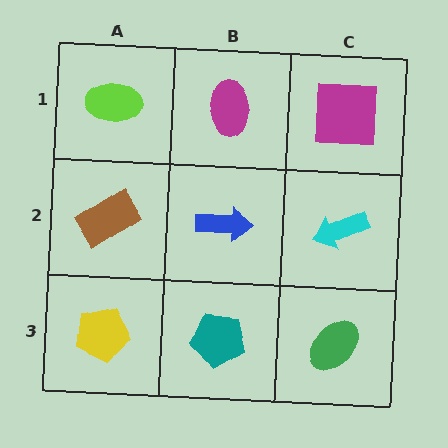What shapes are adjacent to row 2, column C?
A magenta square (row 1, column C), a green ellipse (row 3, column C), a blue arrow (row 2, column B).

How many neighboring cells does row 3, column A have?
2.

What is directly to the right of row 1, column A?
A magenta ellipse.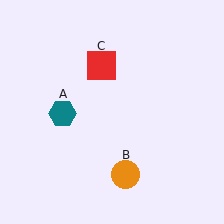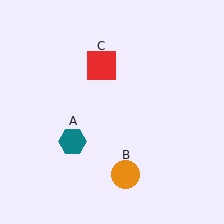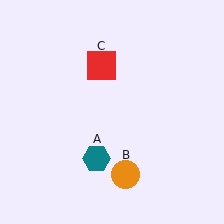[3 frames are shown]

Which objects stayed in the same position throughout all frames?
Orange circle (object B) and red square (object C) remained stationary.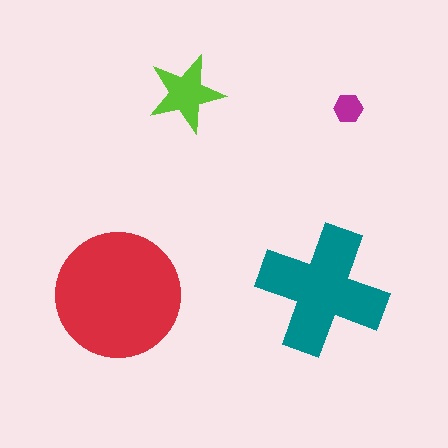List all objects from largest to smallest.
The red circle, the teal cross, the lime star, the magenta hexagon.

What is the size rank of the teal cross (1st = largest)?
2nd.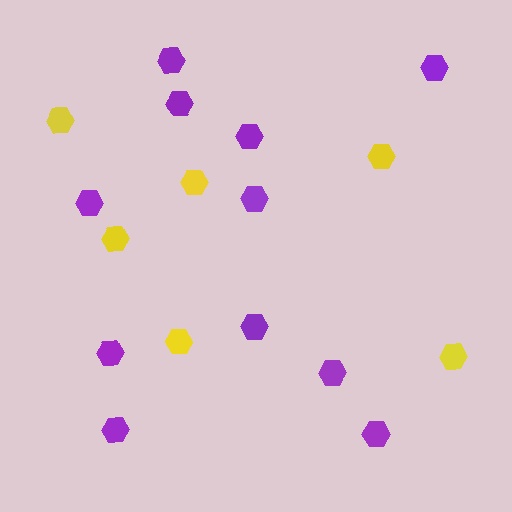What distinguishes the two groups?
There are 2 groups: one group of purple hexagons (11) and one group of yellow hexagons (6).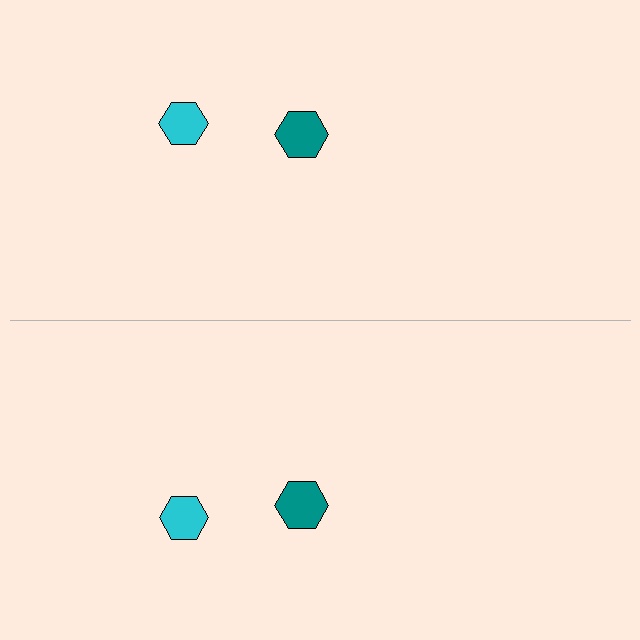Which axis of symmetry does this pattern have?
The pattern has a horizontal axis of symmetry running through the center of the image.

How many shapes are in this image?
There are 4 shapes in this image.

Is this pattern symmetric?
Yes, this pattern has bilateral (reflection) symmetry.